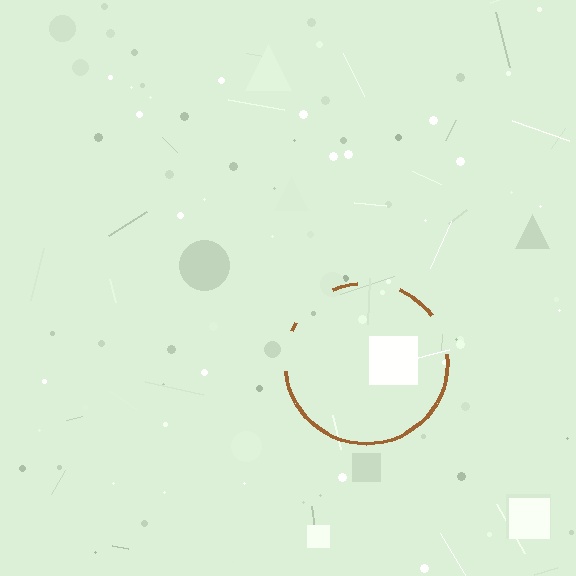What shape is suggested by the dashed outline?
The dashed outline suggests a circle.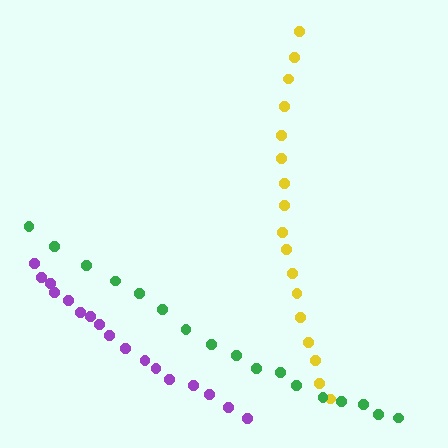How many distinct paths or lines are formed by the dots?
There are 3 distinct paths.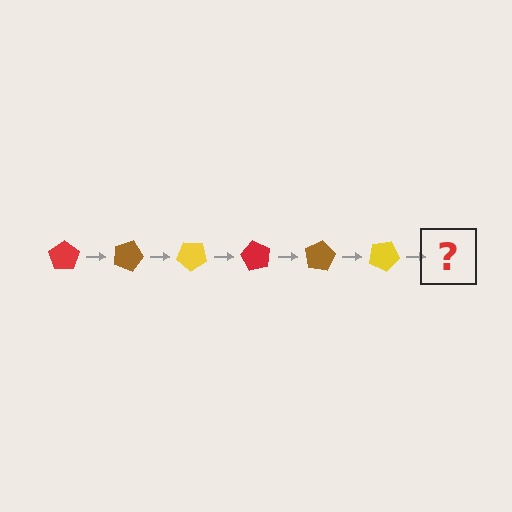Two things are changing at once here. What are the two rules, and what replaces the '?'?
The two rules are that it rotates 20 degrees each step and the color cycles through red, brown, and yellow. The '?' should be a red pentagon, rotated 120 degrees from the start.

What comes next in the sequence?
The next element should be a red pentagon, rotated 120 degrees from the start.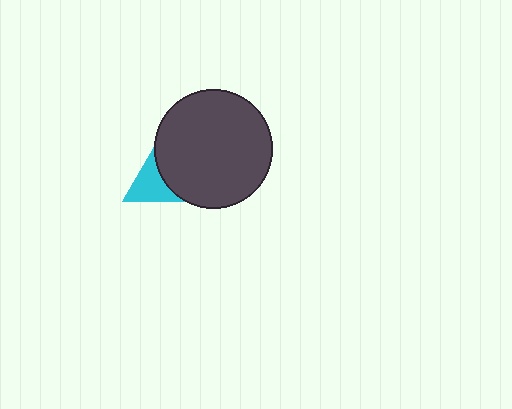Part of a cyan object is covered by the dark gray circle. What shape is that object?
It is a triangle.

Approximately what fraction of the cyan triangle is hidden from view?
Roughly 64% of the cyan triangle is hidden behind the dark gray circle.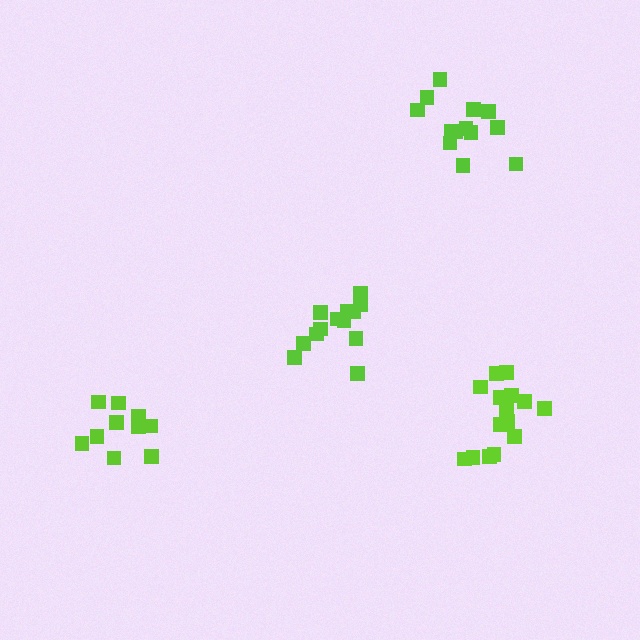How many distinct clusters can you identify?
There are 4 distinct clusters.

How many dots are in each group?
Group 1: 16 dots, Group 2: 13 dots, Group 3: 13 dots, Group 4: 10 dots (52 total).